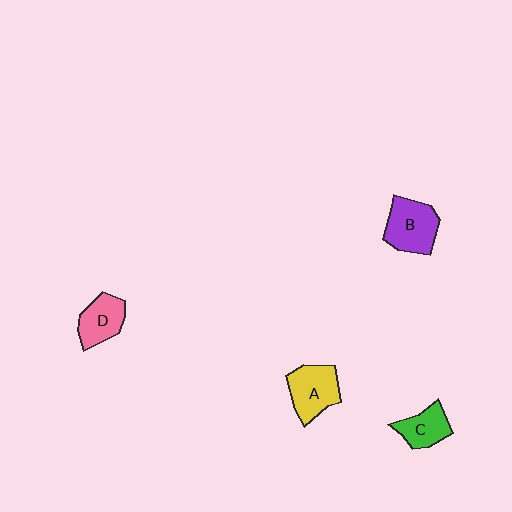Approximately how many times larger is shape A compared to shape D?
Approximately 1.2 times.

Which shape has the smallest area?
Shape C (green).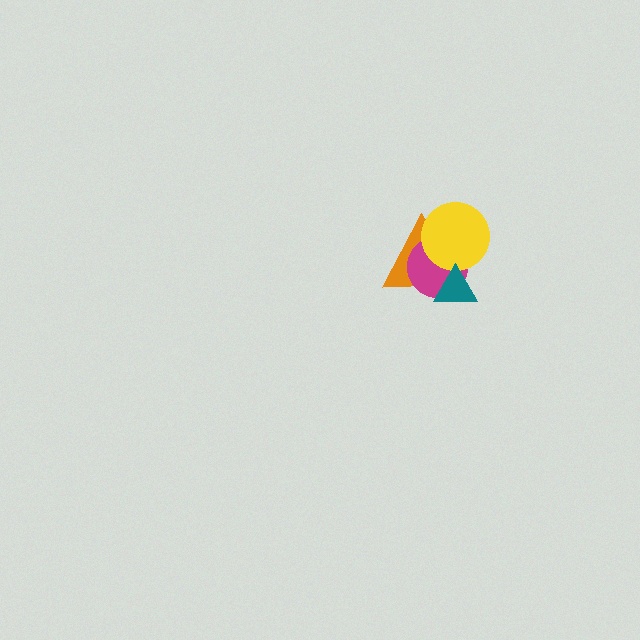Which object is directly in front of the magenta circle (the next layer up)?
The yellow circle is directly in front of the magenta circle.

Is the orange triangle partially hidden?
Yes, it is partially covered by another shape.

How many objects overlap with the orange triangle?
3 objects overlap with the orange triangle.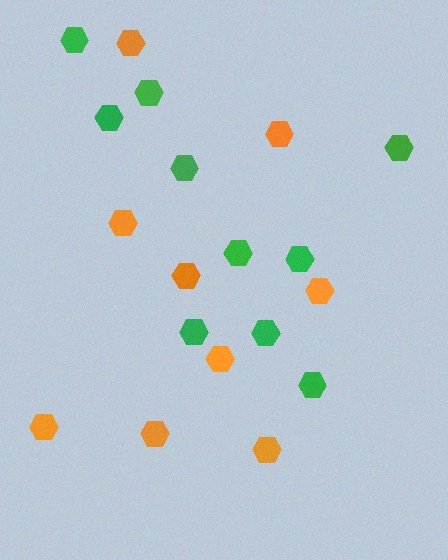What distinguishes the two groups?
There are 2 groups: one group of orange hexagons (9) and one group of green hexagons (10).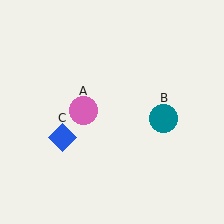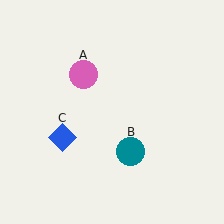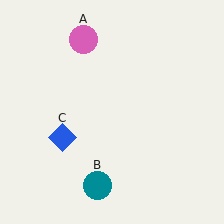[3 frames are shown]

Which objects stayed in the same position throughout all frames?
Blue diamond (object C) remained stationary.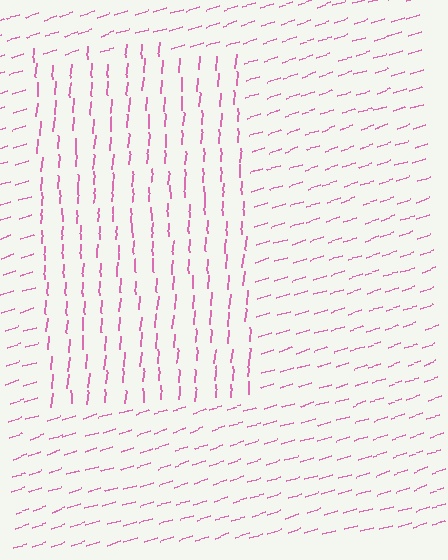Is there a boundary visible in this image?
Yes, there is a texture boundary formed by a change in line orientation.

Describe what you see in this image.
The image is filled with small pink line segments. A rectangle region in the image has lines oriented differently from the surrounding lines, creating a visible texture boundary.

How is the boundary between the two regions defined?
The boundary is defined purely by a change in line orientation (approximately 69 degrees difference). All lines are the same color and thickness.